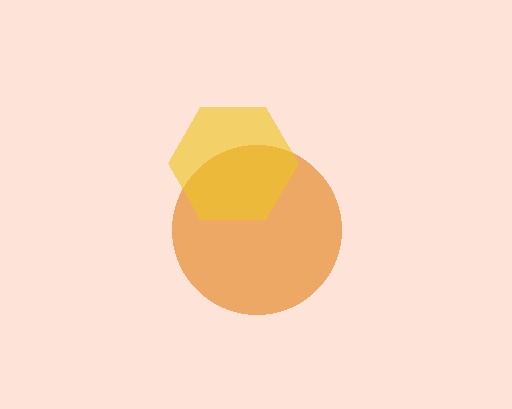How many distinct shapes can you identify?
There are 2 distinct shapes: an orange circle, a yellow hexagon.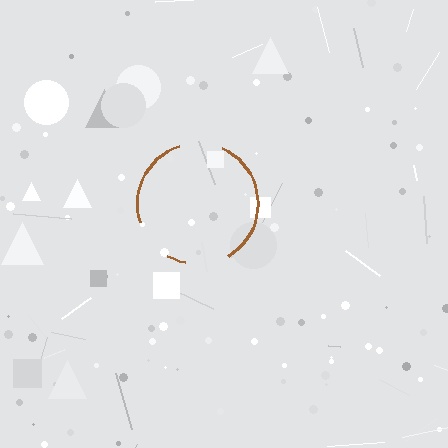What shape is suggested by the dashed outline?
The dashed outline suggests a circle.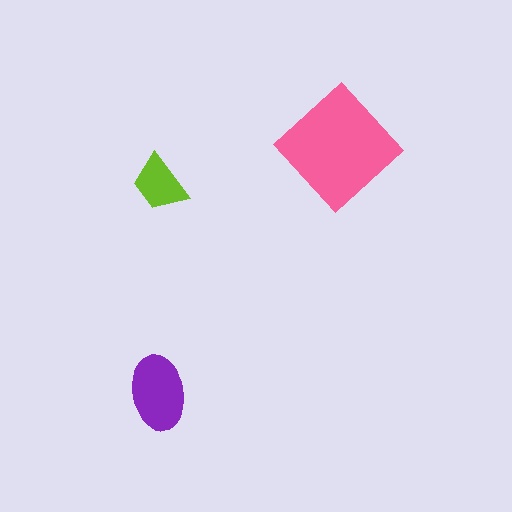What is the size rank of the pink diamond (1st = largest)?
1st.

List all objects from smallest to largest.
The lime trapezoid, the purple ellipse, the pink diamond.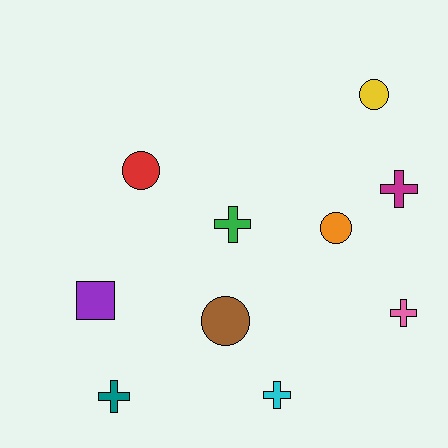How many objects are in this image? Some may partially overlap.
There are 10 objects.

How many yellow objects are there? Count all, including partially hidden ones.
There is 1 yellow object.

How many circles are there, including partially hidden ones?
There are 4 circles.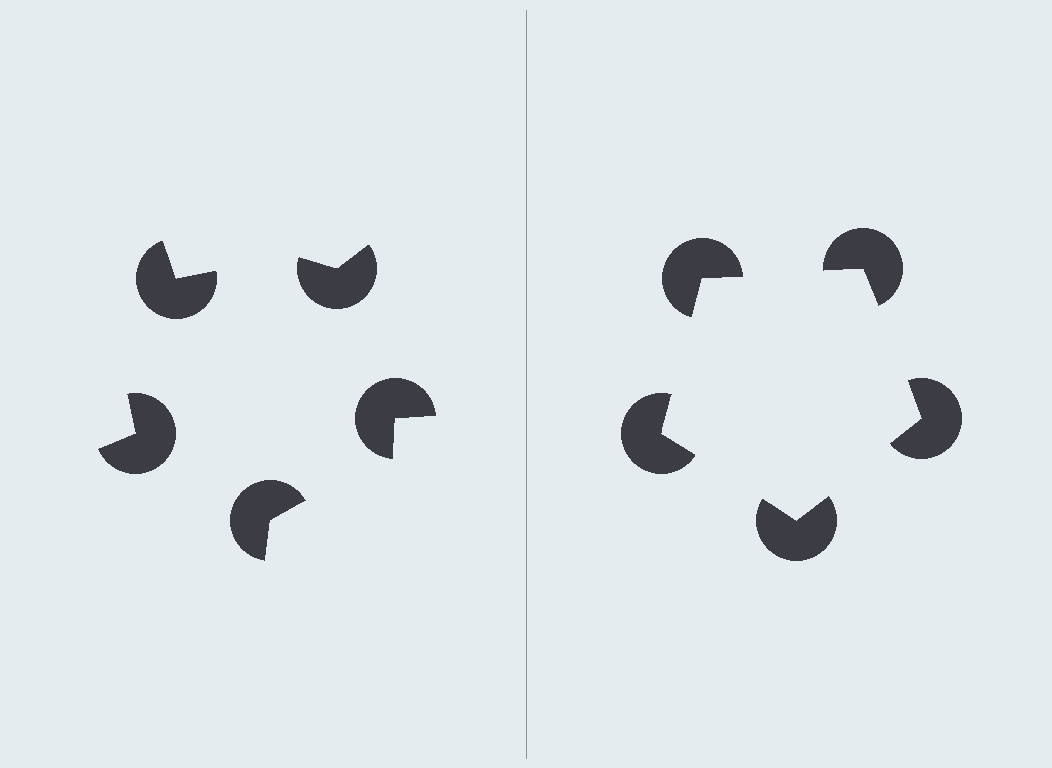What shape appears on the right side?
An illusory pentagon.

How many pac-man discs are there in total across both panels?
10 — 5 on each side.